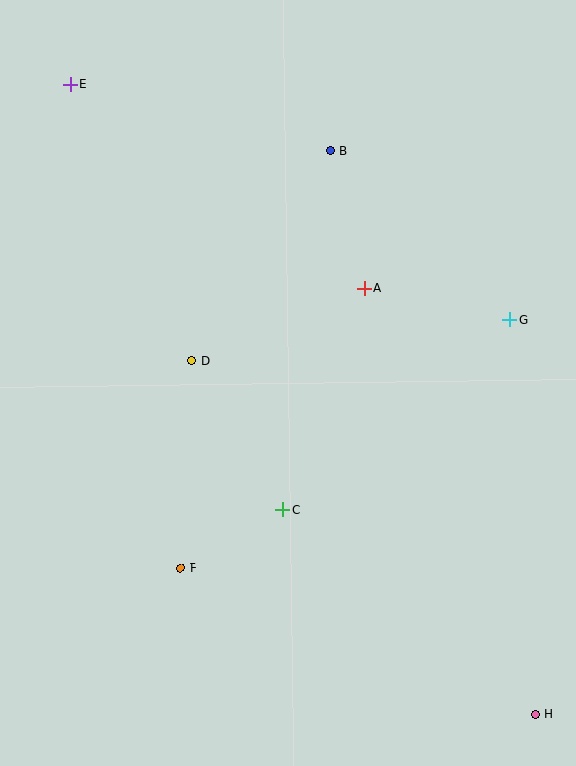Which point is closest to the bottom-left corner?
Point F is closest to the bottom-left corner.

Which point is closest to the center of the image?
Point D at (191, 361) is closest to the center.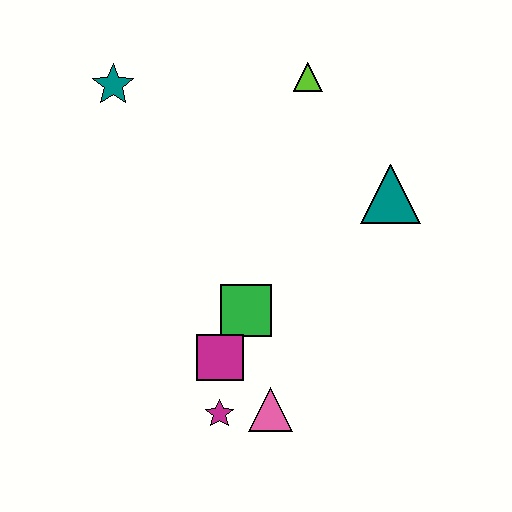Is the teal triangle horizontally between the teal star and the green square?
No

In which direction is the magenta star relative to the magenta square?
The magenta star is below the magenta square.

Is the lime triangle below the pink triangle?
No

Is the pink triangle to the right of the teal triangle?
No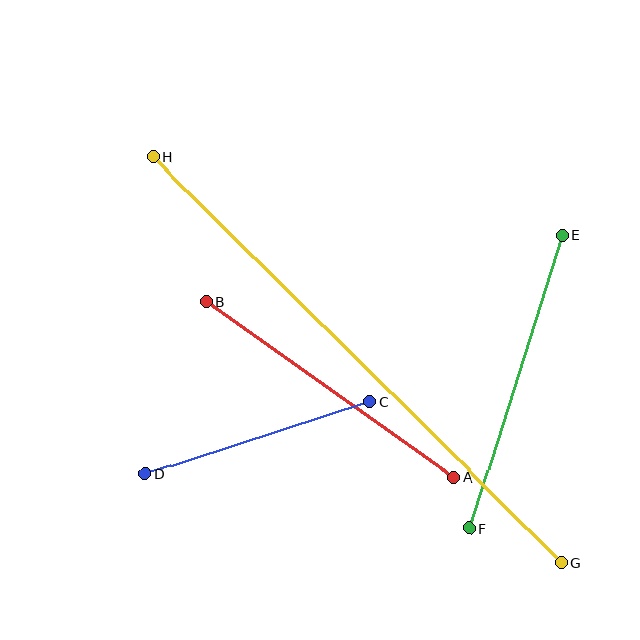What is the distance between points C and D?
The distance is approximately 236 pixels.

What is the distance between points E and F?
The distance is approximately 308 pixels.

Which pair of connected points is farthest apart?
Points G and H are farthest apart.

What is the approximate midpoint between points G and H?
The midpoint is at approximately (357, 360) pixels.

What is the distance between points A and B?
The distance is approximately 304 pixels.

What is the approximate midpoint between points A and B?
The midpoint is at approximately (330, 390) pixels.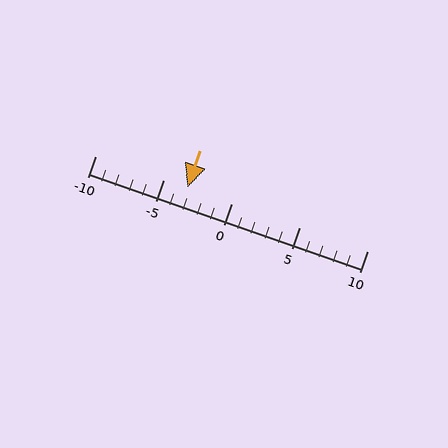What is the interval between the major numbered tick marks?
The major tick marks are spaced 5 units apart.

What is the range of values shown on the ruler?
The ruler shows values from -10 to 10.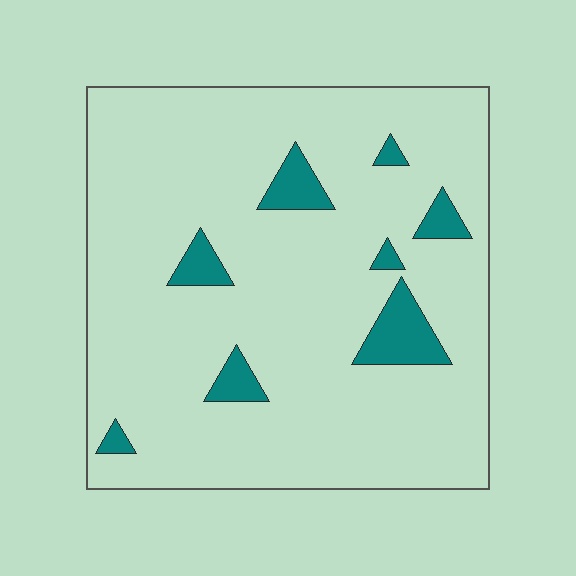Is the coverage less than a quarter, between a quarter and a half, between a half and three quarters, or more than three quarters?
Less than a quarter.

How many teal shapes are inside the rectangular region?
8.